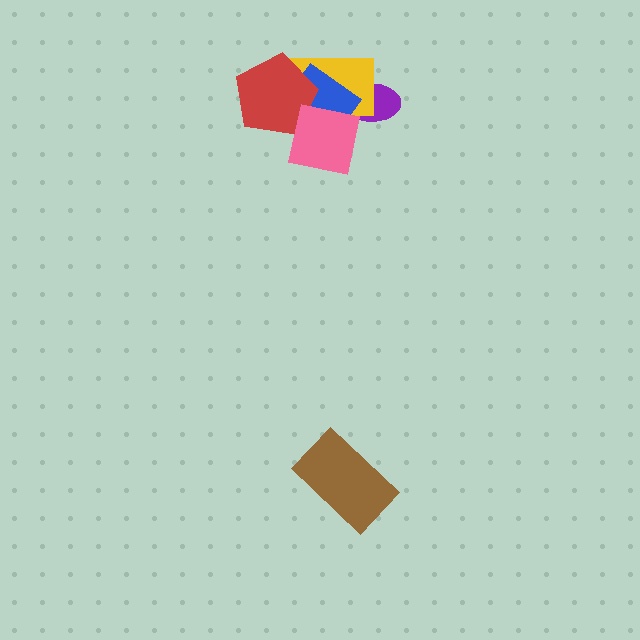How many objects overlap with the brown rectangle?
0 objects overlap with the brown rectangle.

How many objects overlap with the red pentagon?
3 objects overlap with the red pentagon.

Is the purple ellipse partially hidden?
Yes, it is partially covered by another shape.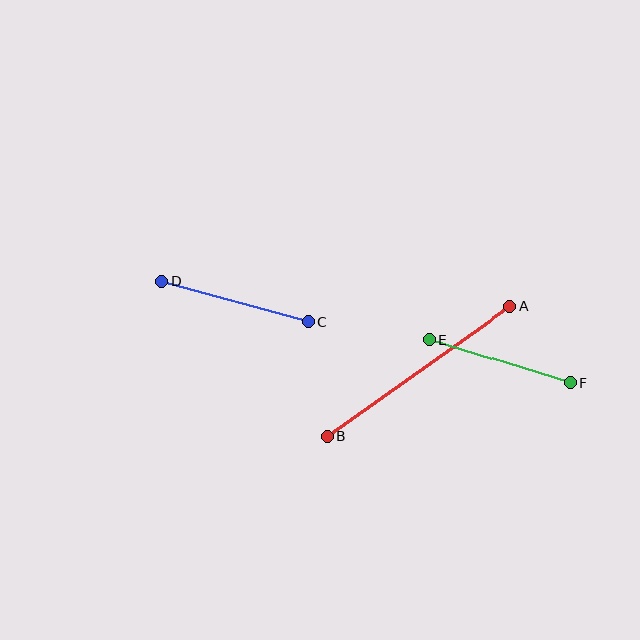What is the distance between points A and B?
The distance is approximately 223 pixels.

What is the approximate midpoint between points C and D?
The midpoint is at approximately (235, 302) pixels.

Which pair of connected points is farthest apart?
Points A and B are farthest apart.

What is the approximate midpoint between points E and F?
The midpoint is at approximately (500, 361) pixels.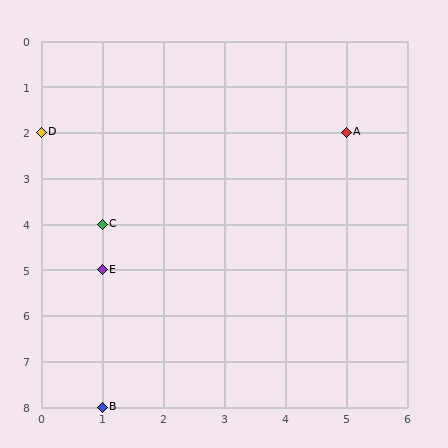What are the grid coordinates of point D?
Point D is at grid coordinates (0, 2).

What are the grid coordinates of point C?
Point C is at grid coordinates (1, 4).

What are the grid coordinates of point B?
Point B is at grid coordinates (1, 8).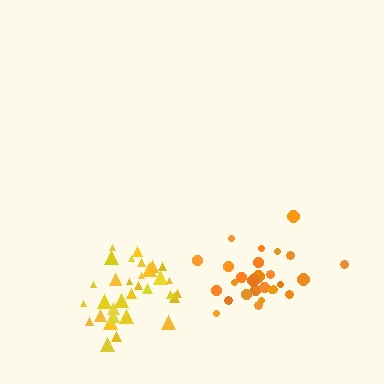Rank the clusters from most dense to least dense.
yellow, orange.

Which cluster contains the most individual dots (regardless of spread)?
Yellow (33).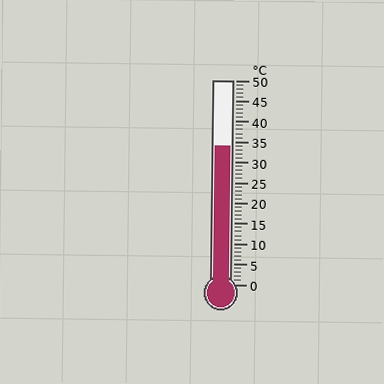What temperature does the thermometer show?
The thermometer shows approximately 34°C.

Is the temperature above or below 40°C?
The temperature is below 40°C.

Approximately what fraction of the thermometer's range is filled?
The thermometer is filled to approximately 70% of its range.